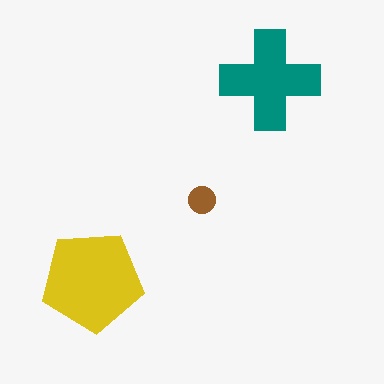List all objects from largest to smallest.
The yellow pentagon, the teal cross, the brown circle.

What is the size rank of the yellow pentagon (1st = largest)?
1st.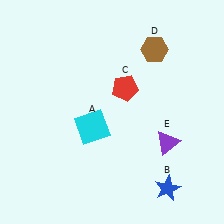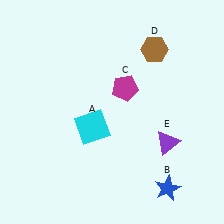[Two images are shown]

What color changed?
The pentagon (C) changed from red in Image 1 to magenta in Image 2.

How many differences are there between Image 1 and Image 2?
There is 1 difference between the two images.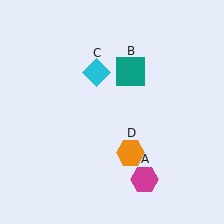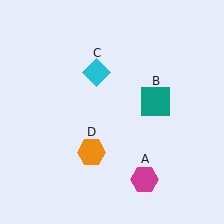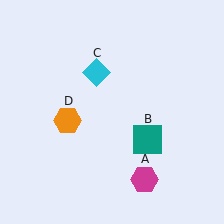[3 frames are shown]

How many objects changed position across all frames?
2 objects changed position: teal square (object B), orange hexagon (object D).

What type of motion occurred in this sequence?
The teal square (object B), orange hexagon (object D) rotated clockwise around the center of the scene.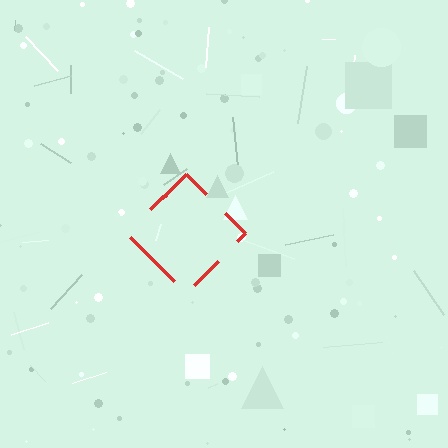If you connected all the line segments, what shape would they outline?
They would outline a diamond.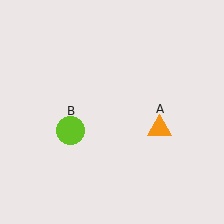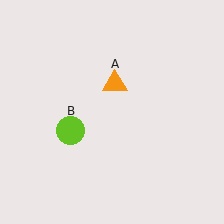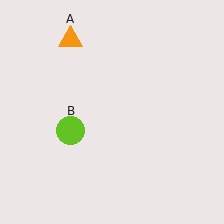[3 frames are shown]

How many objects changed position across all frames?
1 object changed position: orange triangle (object A).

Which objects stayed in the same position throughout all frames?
Lime circle (object B) remained stationary.